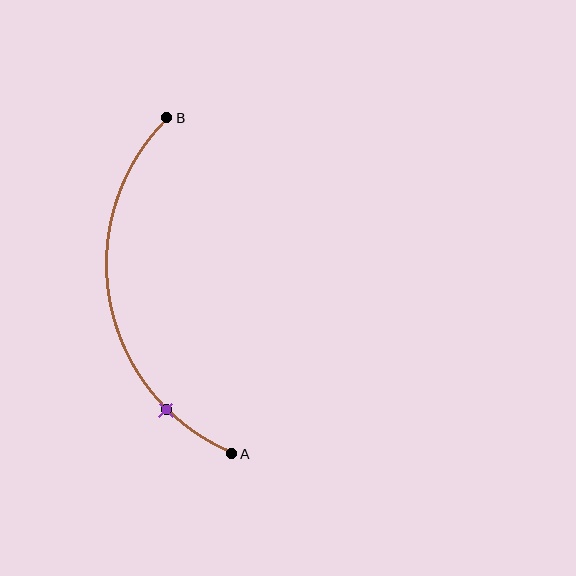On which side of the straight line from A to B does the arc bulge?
The arc bulges to the left of the straight line connecting A and B.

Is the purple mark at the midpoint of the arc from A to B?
No. The purple mark lies on the arc but is closer to endpoint A. The arc midpoint would be at the point on the curve equidistant along the arc from both A and B.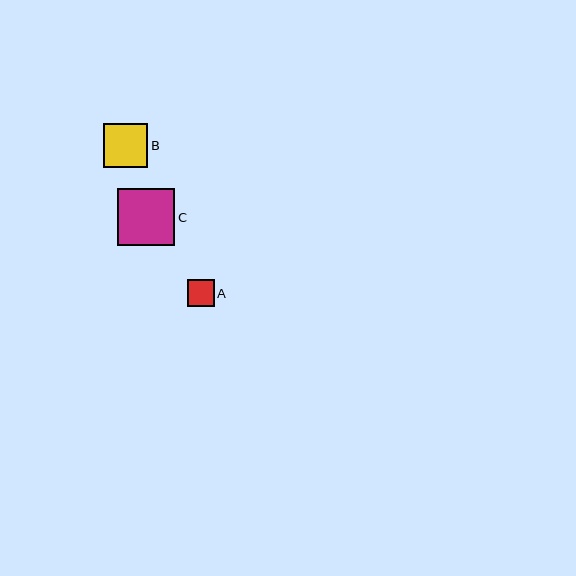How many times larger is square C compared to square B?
Square C is approximately 1.3 times the size of square B.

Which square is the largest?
Square C is the largest with a size of approximately 57 pixels.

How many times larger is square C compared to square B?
Square C is approximately 1.3 times the size of square B.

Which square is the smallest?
Square A is the smallest with a size of approximately 27 pixels.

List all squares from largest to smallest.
From largest to smallest: C, B, A.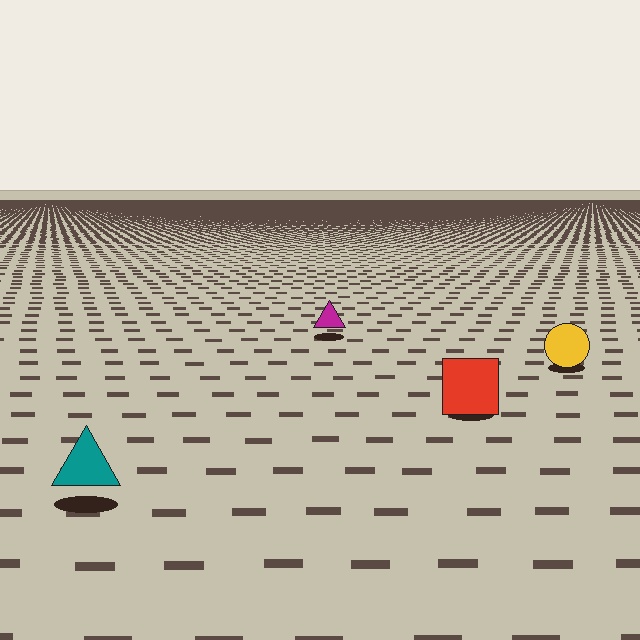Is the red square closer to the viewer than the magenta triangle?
Yes. The red square is closer — you can tell from the texture gradient: the ground texture is coarser near it.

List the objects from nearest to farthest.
From nearest to farthest: the teal triangle, the red square, the yellow circle, the magenta triangle.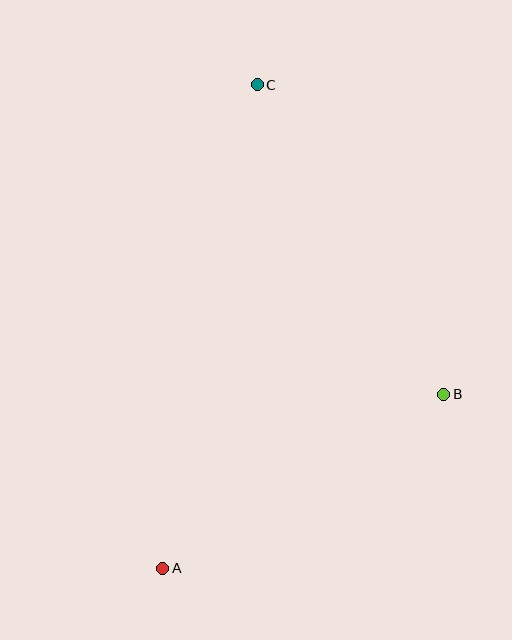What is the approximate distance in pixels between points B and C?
The distance between B and C is approximately 361 pixels.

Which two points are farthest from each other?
Points A and C are farthest from each other.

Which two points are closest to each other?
Points A and B are closest to each other.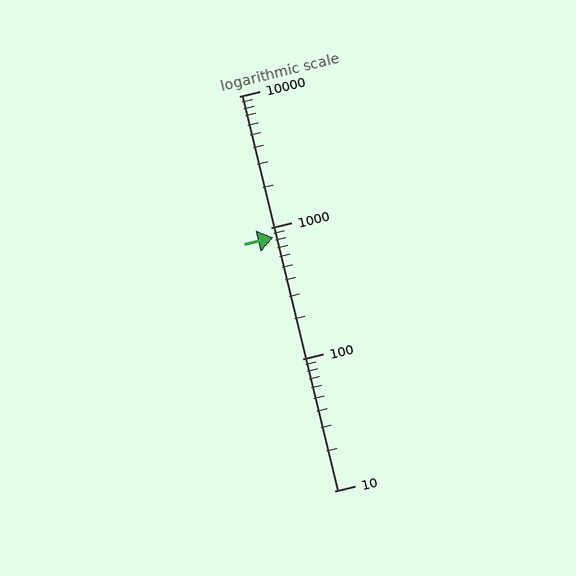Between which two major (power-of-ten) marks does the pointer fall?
The pointer is between 100 and 1000.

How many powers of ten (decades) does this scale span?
The scale spans 3 decades, from 10 to 10000.